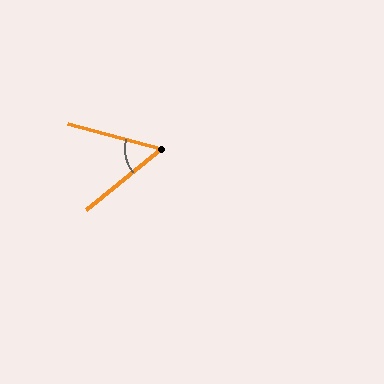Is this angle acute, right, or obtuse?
It is acute.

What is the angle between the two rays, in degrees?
Approximately 54 degrees.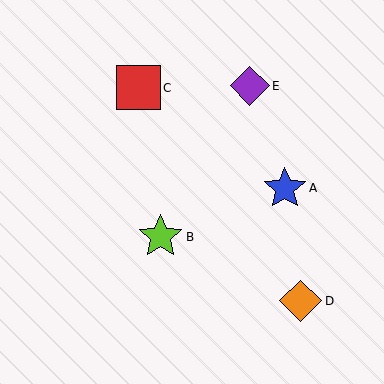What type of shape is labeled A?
Shape A is a blue star.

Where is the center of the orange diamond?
The center of the orange diamond is at (301, 301).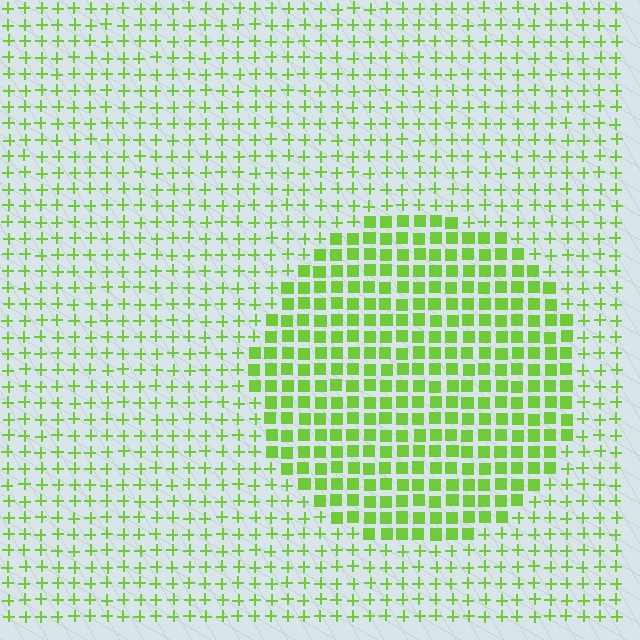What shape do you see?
I see a circle.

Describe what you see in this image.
The image is filled with small lime elements arranged in a uniform grid. A circle-shaped region contains squares, while the surrounding area contains plus signs. The boundary is defined purely by the change in element shape.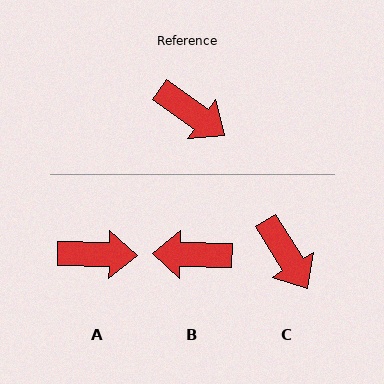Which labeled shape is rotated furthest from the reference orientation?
B, about 146 degrees away.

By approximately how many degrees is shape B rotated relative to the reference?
Approximately 146 degrees clockwise.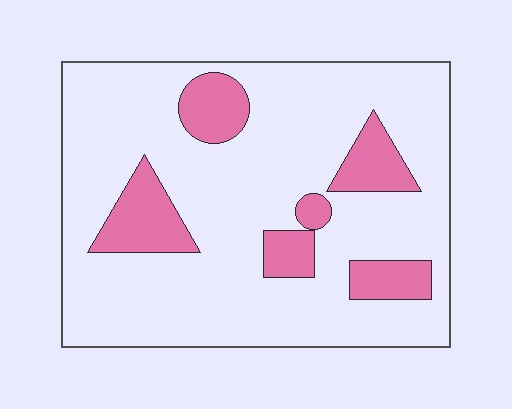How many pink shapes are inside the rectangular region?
6.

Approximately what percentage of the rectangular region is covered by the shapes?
Approximately 20%.